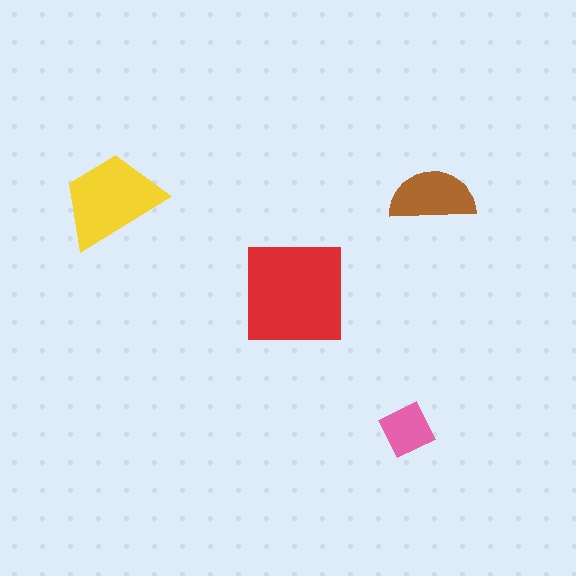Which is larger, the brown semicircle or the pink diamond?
The brown semicircle.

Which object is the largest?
The red square.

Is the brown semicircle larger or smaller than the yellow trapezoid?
Smaller.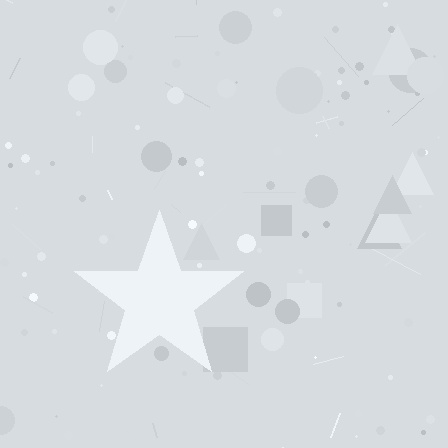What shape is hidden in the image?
A star is hidden in the image.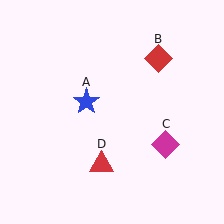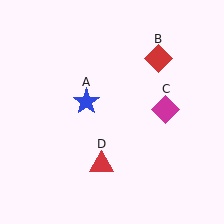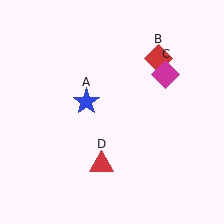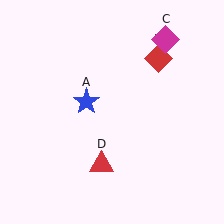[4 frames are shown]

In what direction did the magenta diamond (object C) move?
The magenta diamond (object C) moved up.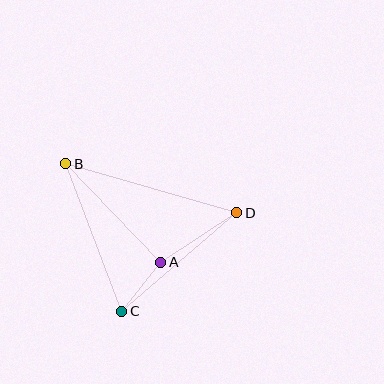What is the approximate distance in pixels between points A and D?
The distance between A and D is approximately 91 pixels.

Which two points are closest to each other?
Points A and C are closest to each other.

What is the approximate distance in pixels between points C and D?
The distance between C and D is approximately 151 pixels.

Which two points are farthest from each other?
Points B and D are farthest from each other.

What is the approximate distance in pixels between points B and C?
The distance between B and C is approximately 158 pixels.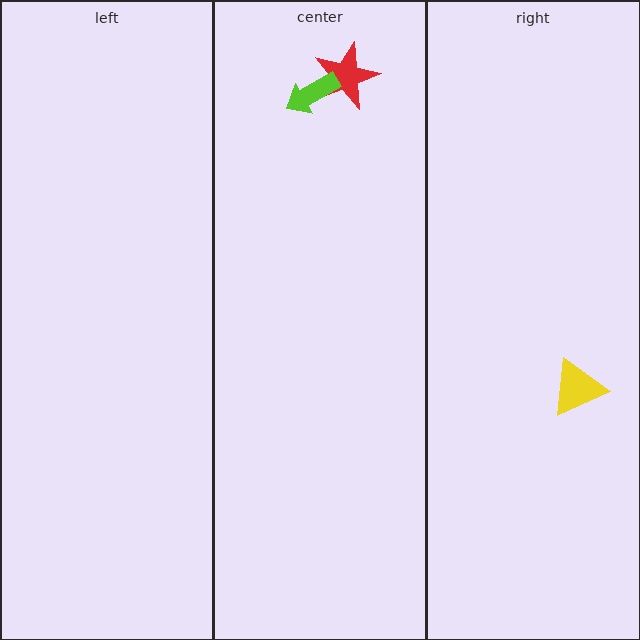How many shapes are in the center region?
2.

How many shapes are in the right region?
1.